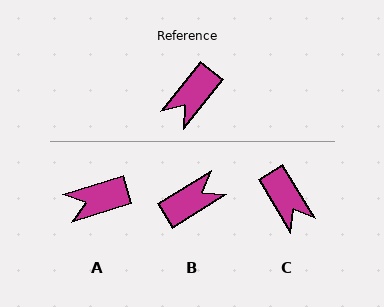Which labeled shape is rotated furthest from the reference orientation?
B, about 161 degrees away.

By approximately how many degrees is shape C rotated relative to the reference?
Approximately 70 degrees counter-clockwise.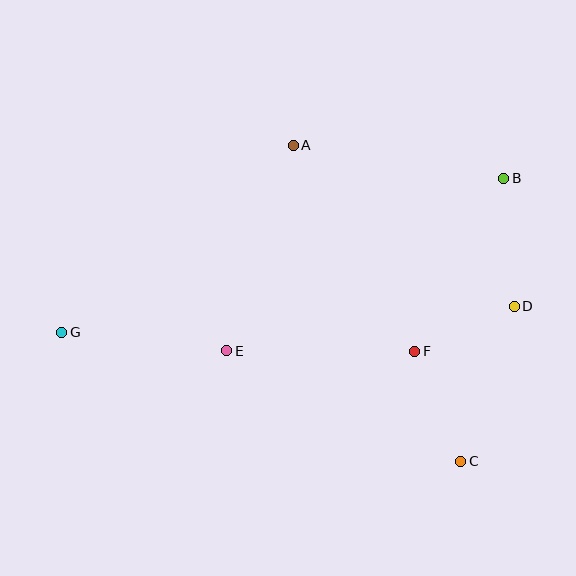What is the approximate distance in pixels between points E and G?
The distance between E and G is approximately 166 pixels.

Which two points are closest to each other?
Points D and F are closest to each other.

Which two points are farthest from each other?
Points B and G are farthest from each other.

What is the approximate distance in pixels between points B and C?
The distance between B and C is approximately 286 pixels.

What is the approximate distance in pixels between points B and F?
The distance between B and F is approximately 194 pixels.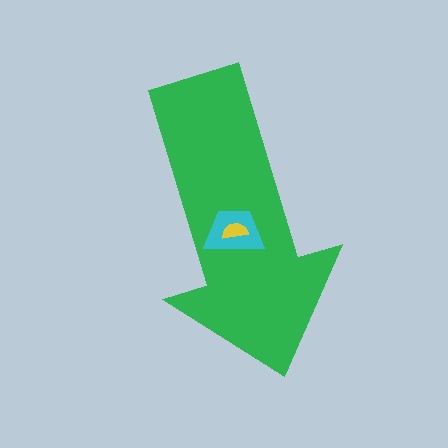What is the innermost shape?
The yellow semicircle.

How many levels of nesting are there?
3.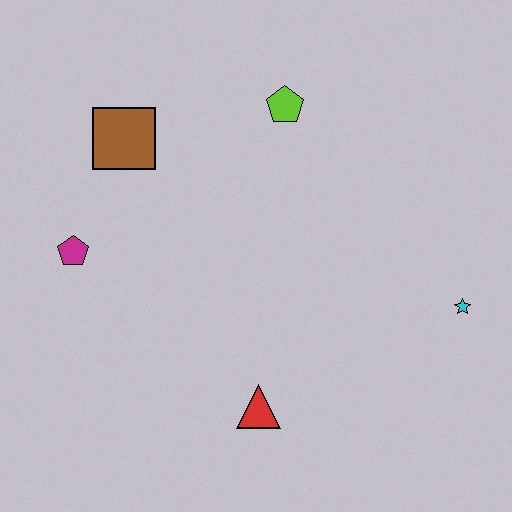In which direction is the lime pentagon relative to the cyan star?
The lime pentagon is above the cyan star.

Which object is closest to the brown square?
The magenta pentagon is closest to the brown square.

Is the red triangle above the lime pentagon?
No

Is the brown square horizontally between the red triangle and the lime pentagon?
No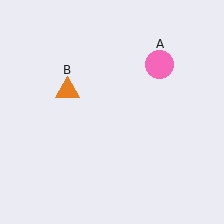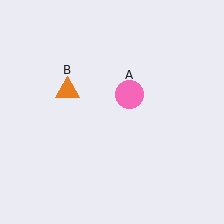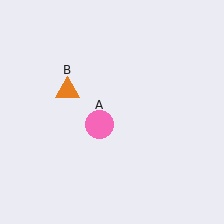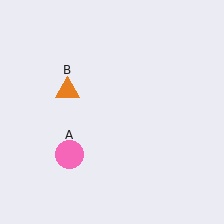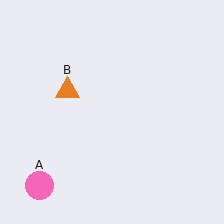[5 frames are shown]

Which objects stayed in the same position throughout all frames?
Orange triangle (object B) remained stationary.